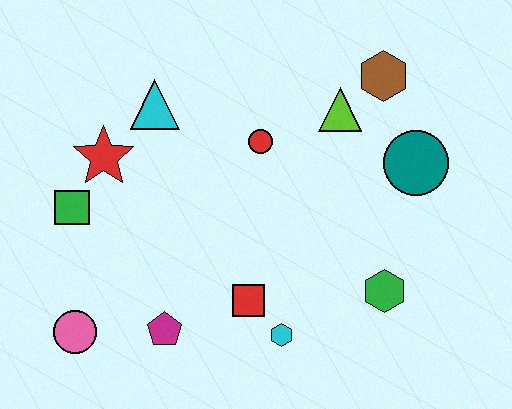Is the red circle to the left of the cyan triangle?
No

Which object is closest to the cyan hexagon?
The red square is closest to the cyan hexagon.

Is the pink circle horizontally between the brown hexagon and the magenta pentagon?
No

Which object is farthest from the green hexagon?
The green square is farthest from the green hexagon.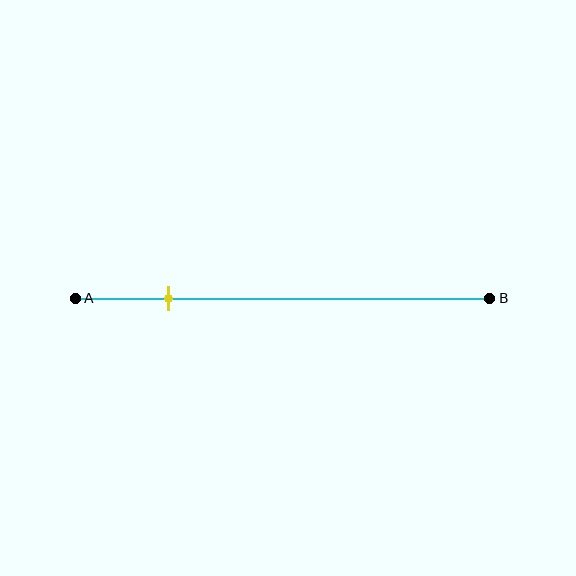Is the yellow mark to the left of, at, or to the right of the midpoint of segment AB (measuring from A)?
The yellow mark is to the left of the midpoint of segment AB.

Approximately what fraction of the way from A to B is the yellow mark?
The yellow mark is approximately 20% of the way from A to B.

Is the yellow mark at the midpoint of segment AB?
No, the mark is at about 20% from A, not at the 50% midpoint.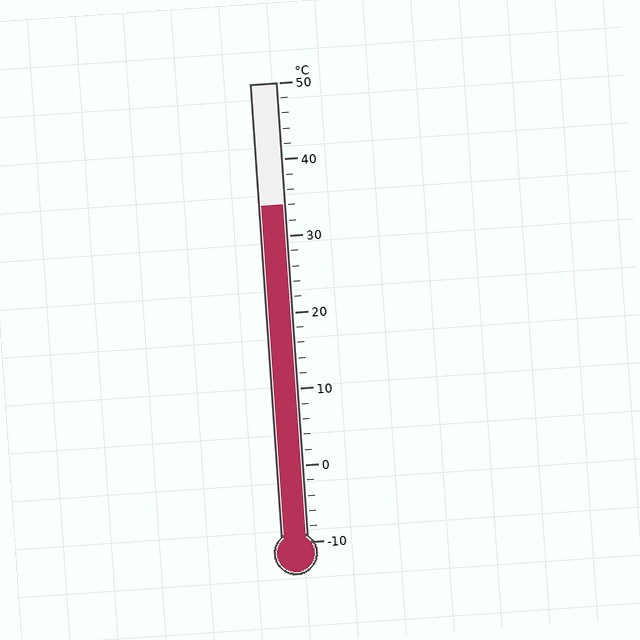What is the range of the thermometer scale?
The thermometer scale ranges from -10°C to 50°C.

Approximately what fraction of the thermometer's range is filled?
The thermometer is filled to approximately 75% of its range.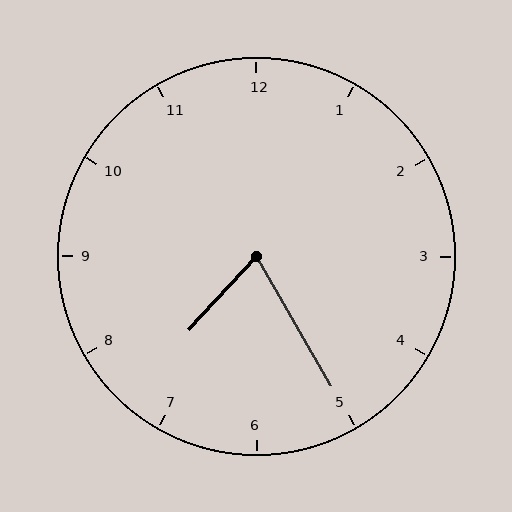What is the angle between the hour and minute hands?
Approximately 72 degrees.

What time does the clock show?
7:25.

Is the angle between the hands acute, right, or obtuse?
It is acute.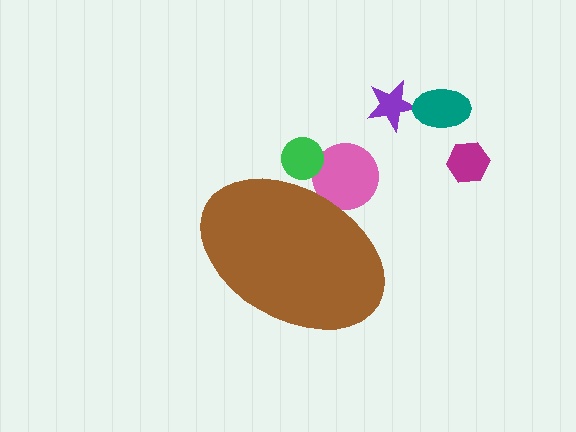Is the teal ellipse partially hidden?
No, the teal ellipse is fully visible.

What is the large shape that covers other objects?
A brown ellipse.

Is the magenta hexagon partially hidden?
No, the magenta hexagon is fully visible.